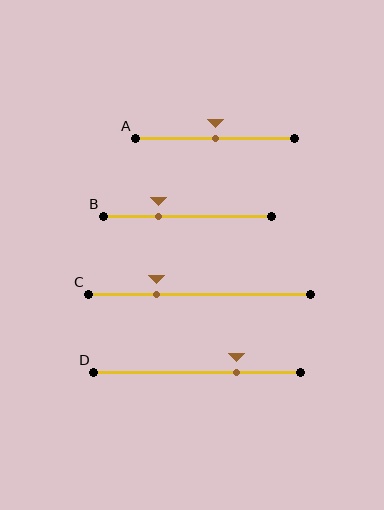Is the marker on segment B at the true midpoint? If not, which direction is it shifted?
No, the marker on segment B is shifted to the left by about 17% of the segment length.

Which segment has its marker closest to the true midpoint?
Segment A has its marker closest to the true midpoint.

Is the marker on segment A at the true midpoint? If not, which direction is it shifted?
Yes, the marker on segment A is at the true midpoint.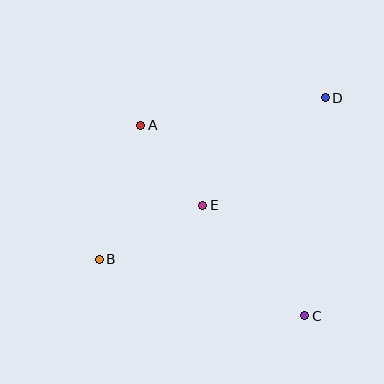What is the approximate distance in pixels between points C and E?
The distance between C and E is approximately 150 pixels.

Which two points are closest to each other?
Points A and E are closest to each other.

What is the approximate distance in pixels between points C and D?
The distance between C and D is approximately 219 pixels.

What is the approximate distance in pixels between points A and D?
The distance between A and D is approximately 187 pixels.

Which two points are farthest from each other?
Points B and D are farthest from each other.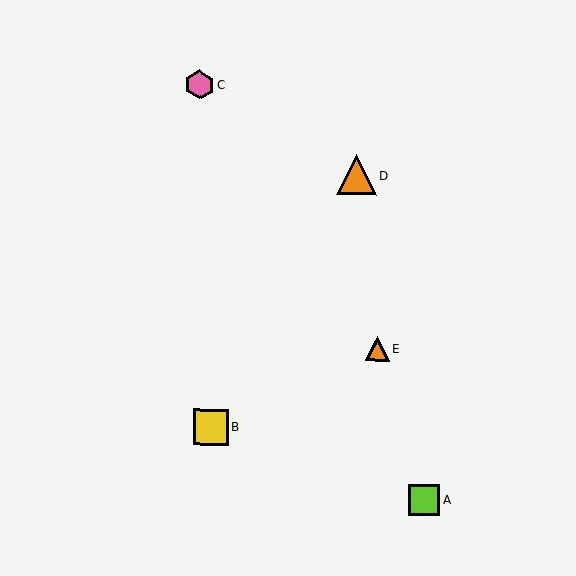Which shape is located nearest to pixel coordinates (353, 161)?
The orange triangle (labeled D) at (356, 175) is nearest to that location.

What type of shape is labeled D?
Shape D is an orange triangle.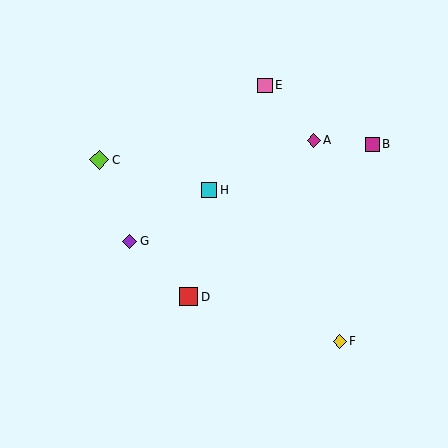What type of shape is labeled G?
Shape G is a purple diamond.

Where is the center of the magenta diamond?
The center of the magenta diamond is at (314, 140).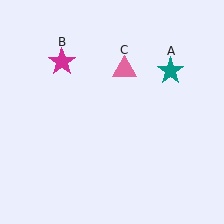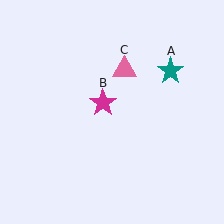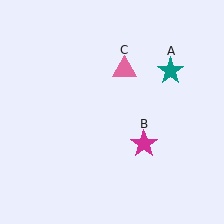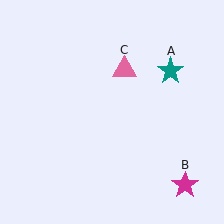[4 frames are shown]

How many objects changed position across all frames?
1 object changed position: magenta star (object B).